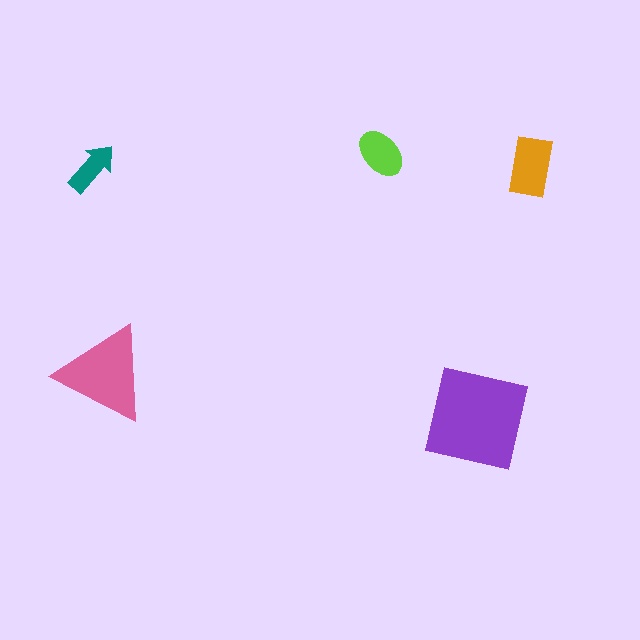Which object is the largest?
The purple square.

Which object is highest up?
The lime ellipse is topmost.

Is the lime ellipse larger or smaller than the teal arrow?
Larger.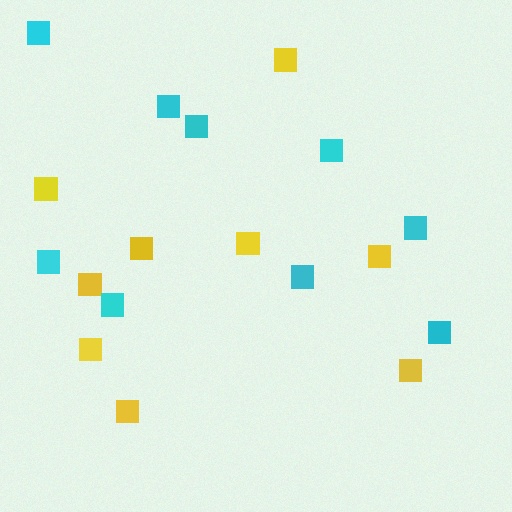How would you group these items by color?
There are 2 groups: one group of yellow squares (9) and one group of cyan squares (9).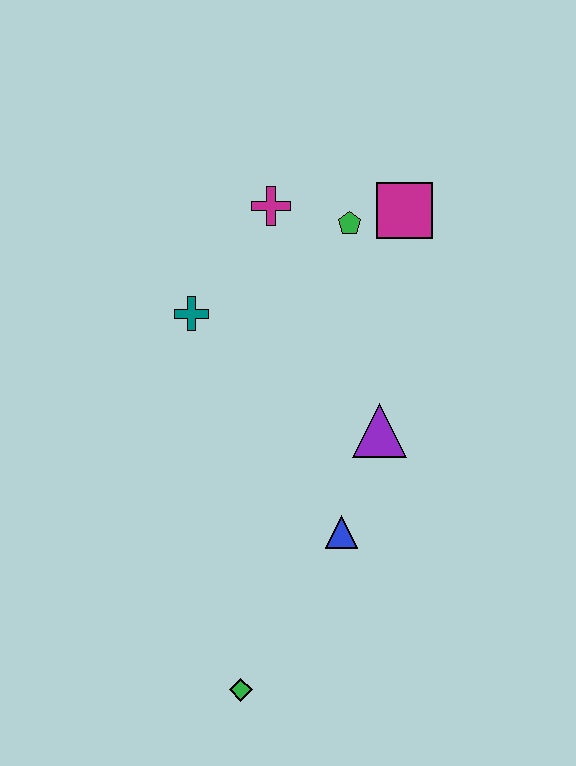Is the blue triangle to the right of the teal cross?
Yes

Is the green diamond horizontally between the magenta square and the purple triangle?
No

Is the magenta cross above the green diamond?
Yes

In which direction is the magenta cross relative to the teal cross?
The magenta cross is above the teal cross.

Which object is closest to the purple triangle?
The blue triangle is closest to the purple triangle.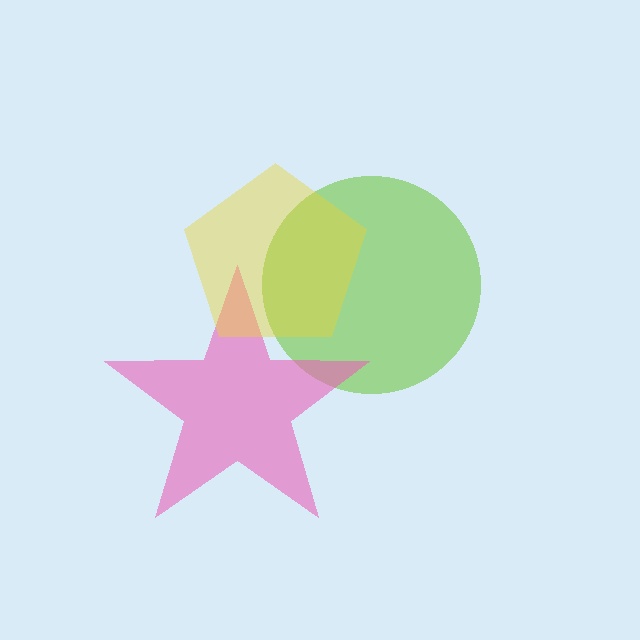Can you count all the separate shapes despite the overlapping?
Yes, there are 3 separate shapes.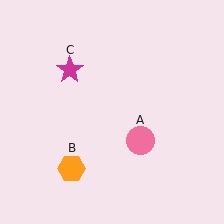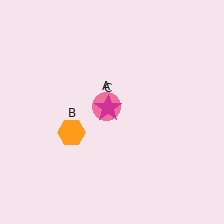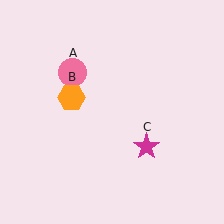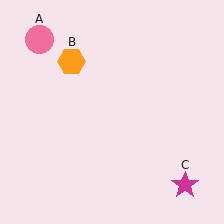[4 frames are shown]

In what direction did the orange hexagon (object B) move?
The orange hexagon (object B) moved up.